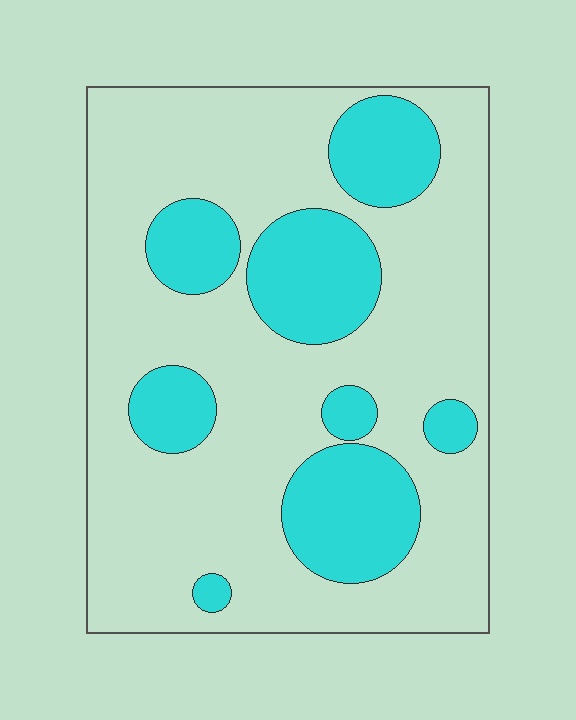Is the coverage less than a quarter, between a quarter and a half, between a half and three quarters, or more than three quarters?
Between a quarter and a half.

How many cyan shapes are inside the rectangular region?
8.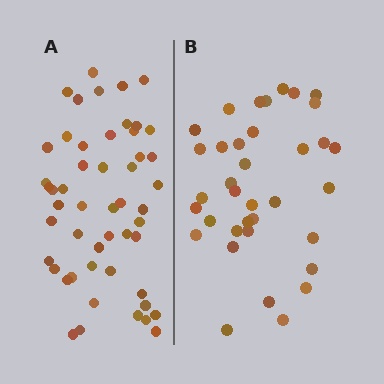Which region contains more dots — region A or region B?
Region A (the left region) has more dots.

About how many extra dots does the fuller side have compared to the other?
Region A has approximately 15 more dots than region B.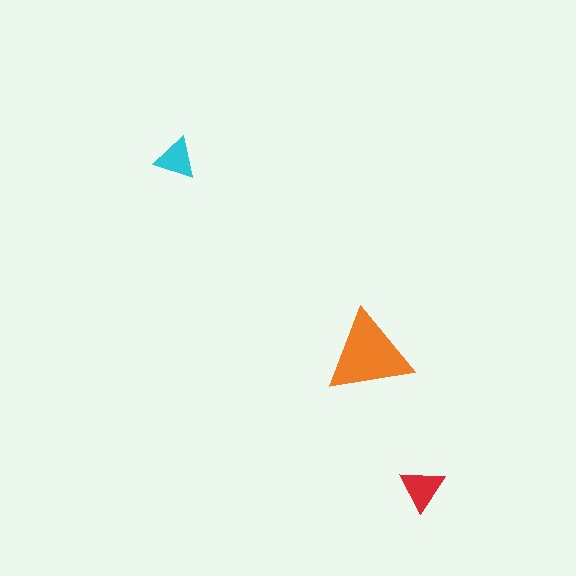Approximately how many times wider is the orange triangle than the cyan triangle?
About 2 times wider.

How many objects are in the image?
There are 3 objects in the image.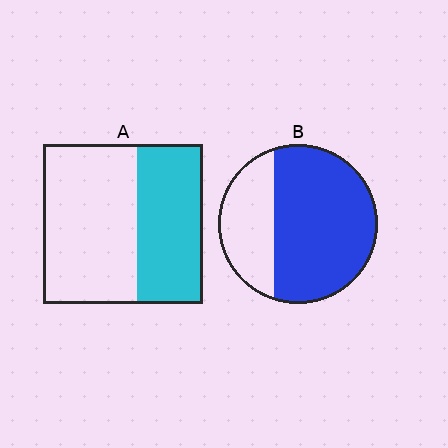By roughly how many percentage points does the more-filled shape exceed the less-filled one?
By roughly 30 percentage points (B over A).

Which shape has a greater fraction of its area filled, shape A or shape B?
Shape B.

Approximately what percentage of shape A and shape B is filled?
A is approximately 40% and B is approximately 70%.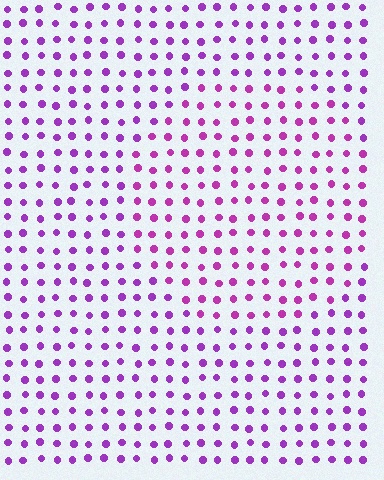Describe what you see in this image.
The image is filled with small purple elements in a uniform arrangement. A circle-shaped region is visible where the elements are tinted to a slightly different hue, forming a subtle color boundary.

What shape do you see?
I see a circle.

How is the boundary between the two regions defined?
The boundary is defined purely by a slight shift in hue (about 21 degrees). Spacing, size, and orientation are identical on both sides.